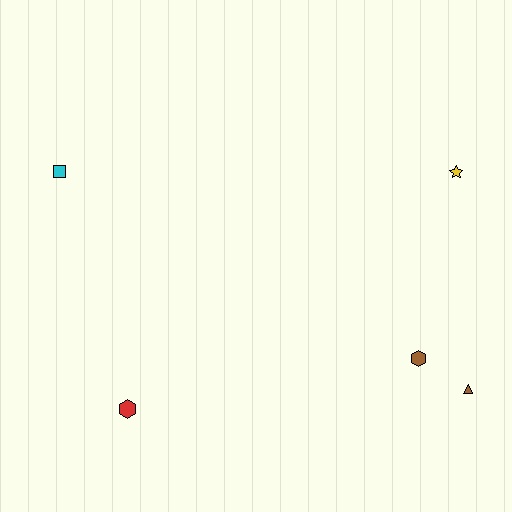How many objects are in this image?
There are 5 objects.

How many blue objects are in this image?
There are no blue objects.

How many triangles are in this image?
There is 1 triangle.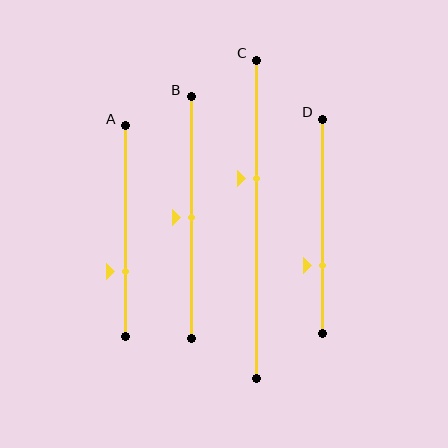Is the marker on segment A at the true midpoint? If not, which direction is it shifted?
No, the marker on segment A is shifted downward by about 19% of the segment length.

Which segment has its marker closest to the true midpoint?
Segment B has its marker closest to the true midpoint.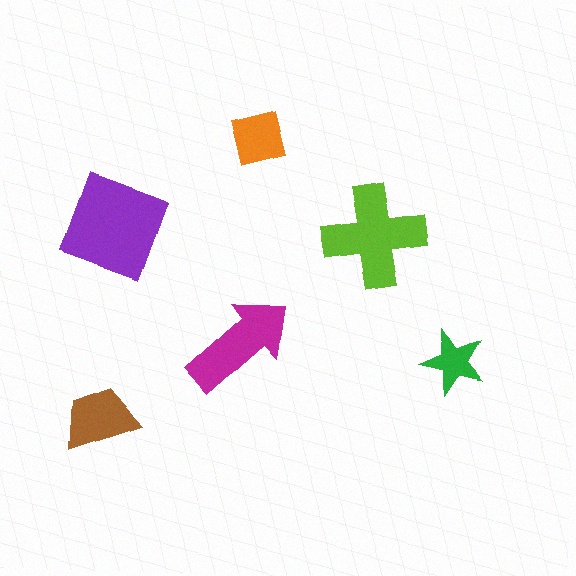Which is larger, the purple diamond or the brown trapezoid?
The purple diamond.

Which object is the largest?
The purple diamond.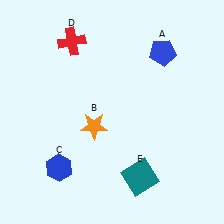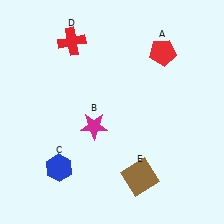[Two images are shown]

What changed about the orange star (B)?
In Image 1, B is orange. In Image 2, it changed to magenta.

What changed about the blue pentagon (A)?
In Image 1, A is blue. In Image 2, it changed to red.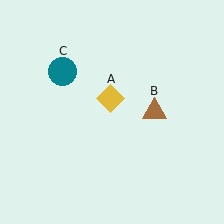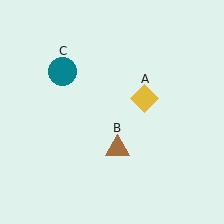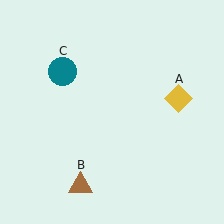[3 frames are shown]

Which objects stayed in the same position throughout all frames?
Teal circle (object C) remained stationary.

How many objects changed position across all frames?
2 objects changed position: yellow diamond (object A), brown triangle (object B).